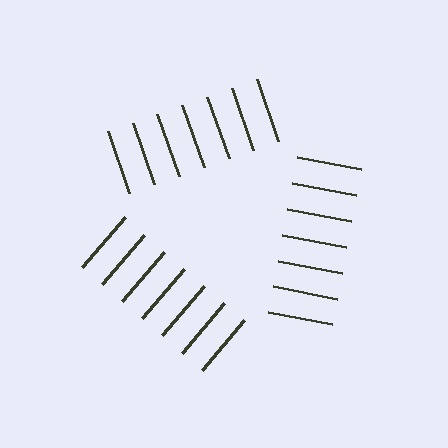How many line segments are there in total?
21 — 7 along each of the 3 edges.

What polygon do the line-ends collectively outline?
An illusory triangle — the line segments terminate on its edges but no continuous stroke is drawn.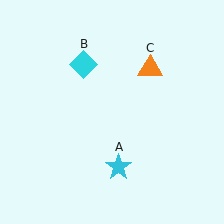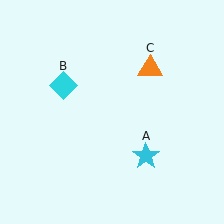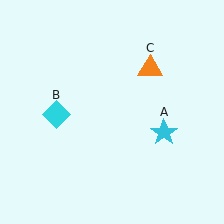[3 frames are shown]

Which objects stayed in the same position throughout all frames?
Orange triangle (object C) remained stationary.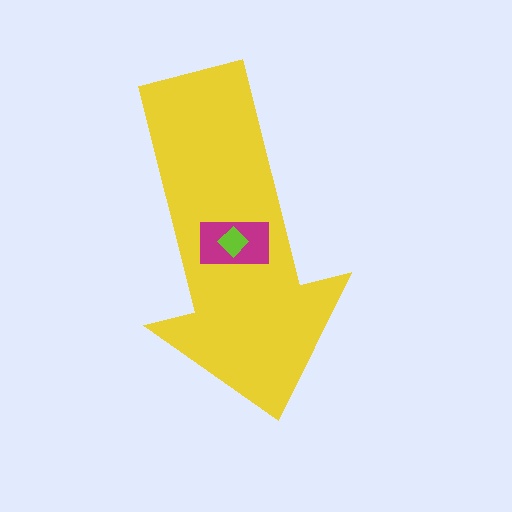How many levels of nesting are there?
3.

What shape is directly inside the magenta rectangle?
The lime diamond.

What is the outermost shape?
The yellow arrow.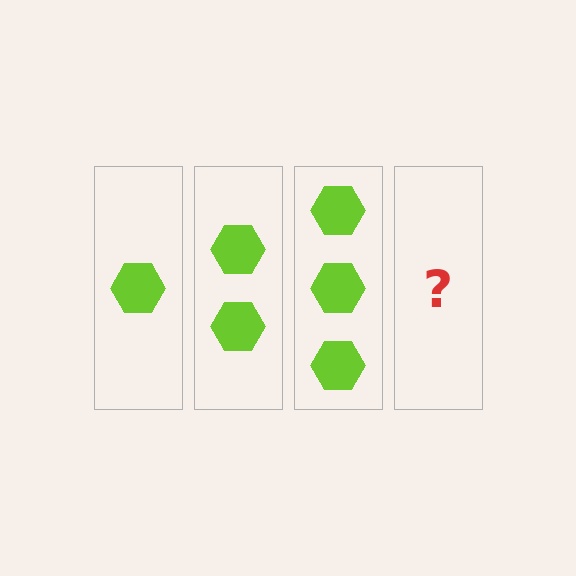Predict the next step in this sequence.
The next step is 4 hexagons.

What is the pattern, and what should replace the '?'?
The pattern is that each step adds one more hexagon. The '?' should be 4 hexagons.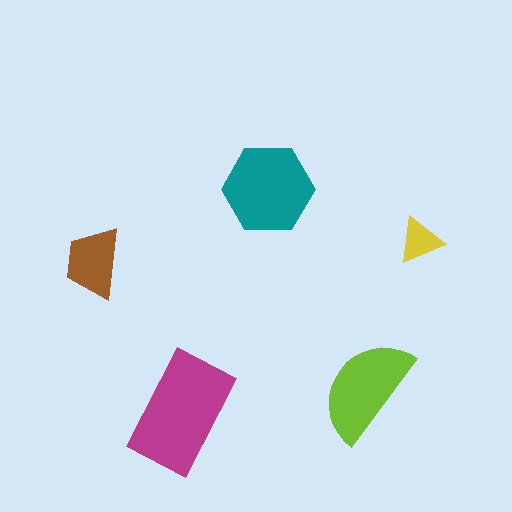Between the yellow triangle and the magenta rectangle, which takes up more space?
The magenta rectangle.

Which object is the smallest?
The yellow triangle.